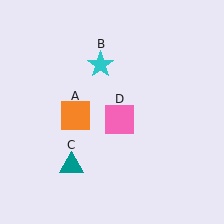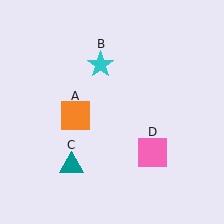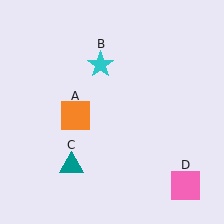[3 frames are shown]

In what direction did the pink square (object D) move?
The pink square (object D) moved down and to the right.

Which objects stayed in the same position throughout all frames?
Orange square (object A) and cyan star (object B) and teal triangle (object C) remained stationary.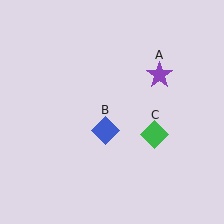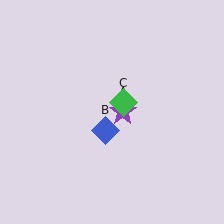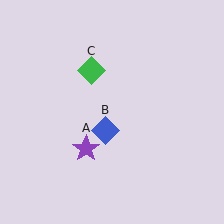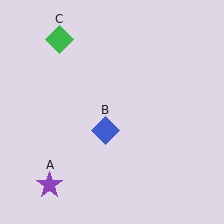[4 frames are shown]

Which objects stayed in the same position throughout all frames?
Blue diamond (object B) remained stationary.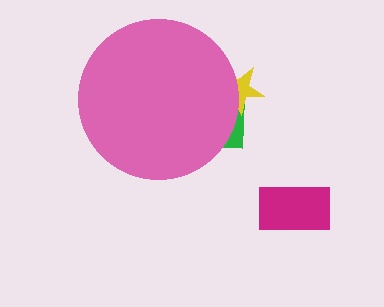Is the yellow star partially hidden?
Yes, the yellow star is partially hidden behind the pink circle.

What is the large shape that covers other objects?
A pink circle.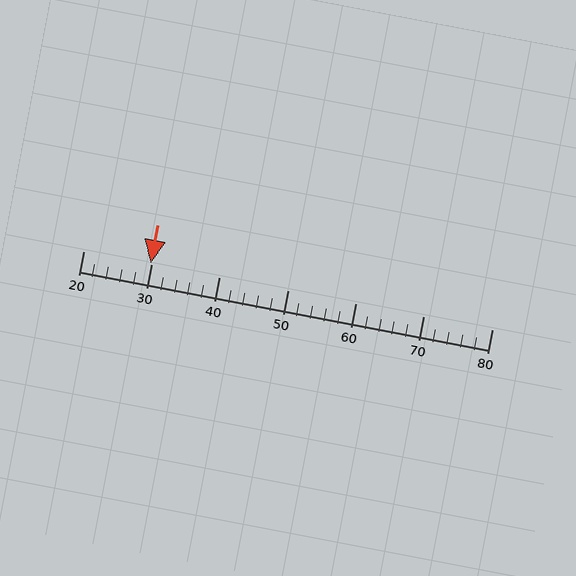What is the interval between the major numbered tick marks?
The major tick marks are spaced 10 units apart.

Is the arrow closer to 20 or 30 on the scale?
The arrow is closer to 30.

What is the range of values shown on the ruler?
The ruler shows values from 20 to 80.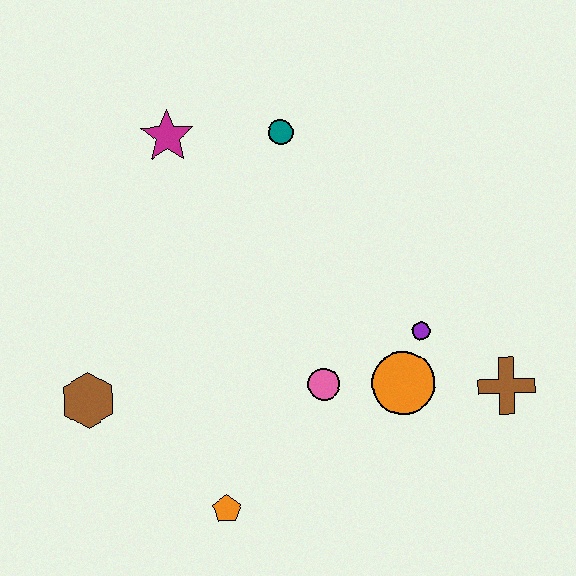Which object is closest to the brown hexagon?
The orange pentagon is closest to the brown hexagon.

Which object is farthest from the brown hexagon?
The brown cross is farthest from the brown hexagon.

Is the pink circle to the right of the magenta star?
Yes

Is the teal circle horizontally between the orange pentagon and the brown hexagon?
No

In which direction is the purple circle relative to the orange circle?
The purple circle is above the orange circle.